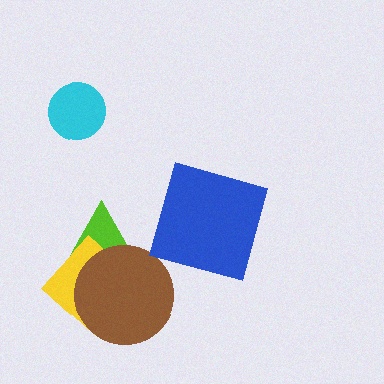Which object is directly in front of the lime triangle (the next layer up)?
The yellow diamond is directly in front of the lime triangle.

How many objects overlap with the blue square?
0 objects overlap with the blue square.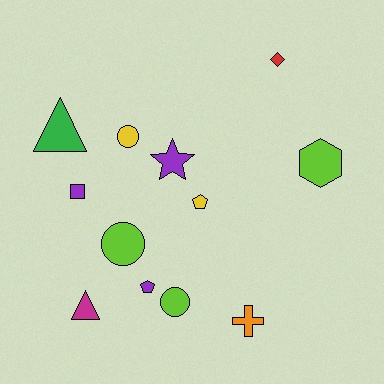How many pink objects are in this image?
There are no pink objects.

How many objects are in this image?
There are 12 objects.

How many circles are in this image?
There are 3 circles.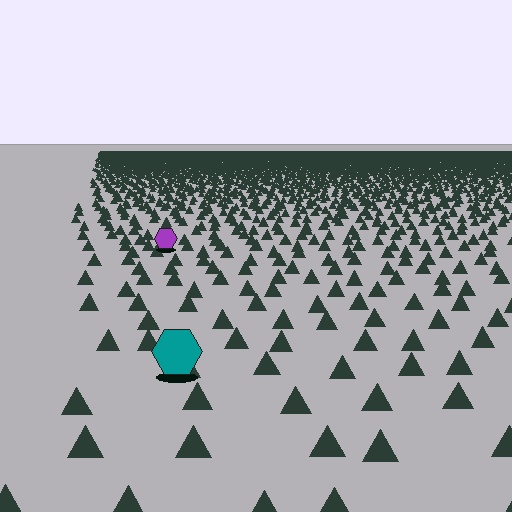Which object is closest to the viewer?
The teal hexagon is closest. The texture marks near it are larger and more spread out.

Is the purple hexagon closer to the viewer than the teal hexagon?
No. The teal hexagon is closer — you can tell from the texture gradient: the ground texture is coarser near it.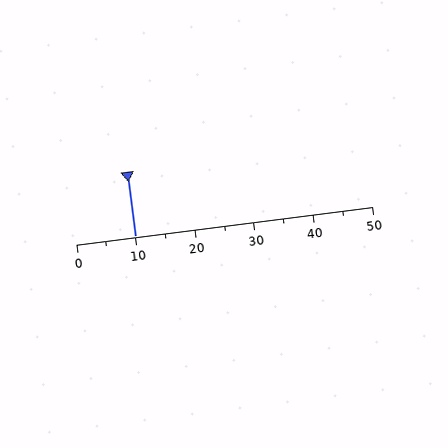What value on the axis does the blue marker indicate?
The marker indicates approximately 10.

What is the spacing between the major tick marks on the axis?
The major ticks are spaced 10 apart.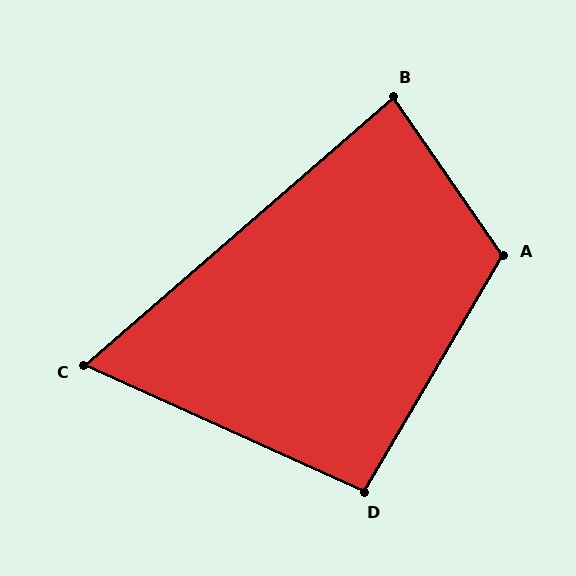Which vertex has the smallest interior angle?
C, at approximately 65 degrees.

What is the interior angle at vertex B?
Approximately 84 degrees (acute).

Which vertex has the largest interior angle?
A, at approximately 115 degrees.